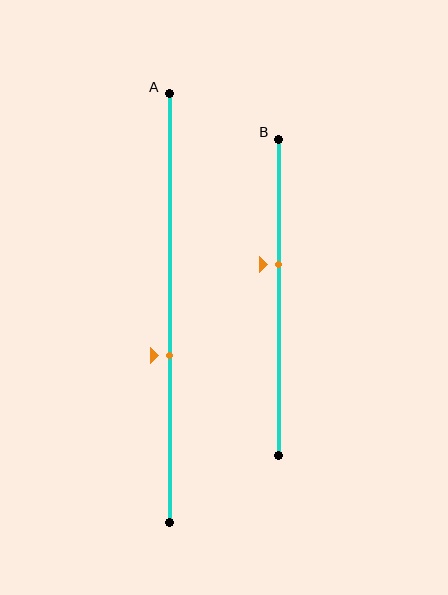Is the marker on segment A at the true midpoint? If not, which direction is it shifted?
No, the marker on segment A is shifted downward by about 11% of the segment length.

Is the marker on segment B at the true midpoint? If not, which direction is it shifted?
No, the marker on segment B is shifted upward by about 10% of the segment length.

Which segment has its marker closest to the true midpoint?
Segment B has its marker closest to the true midpoint.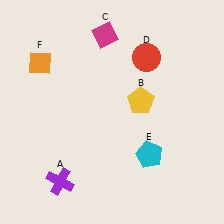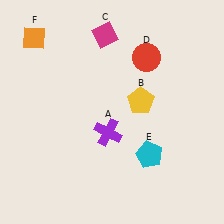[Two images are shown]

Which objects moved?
The objects that moved are: the purple cross (A), the orange diamond (F).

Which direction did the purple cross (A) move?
The purple cross (A) moved up.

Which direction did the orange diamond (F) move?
The orange diamond (F) moved up.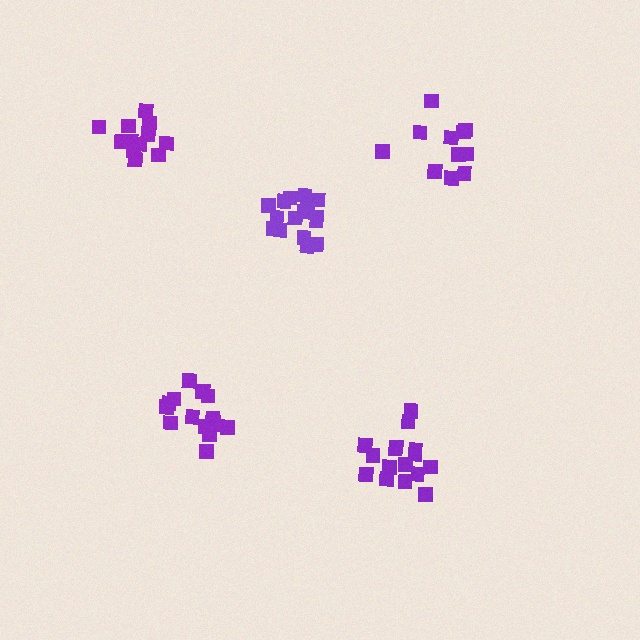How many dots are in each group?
Group 1: 11 dots, Group 2: 15 dots, Group 3: 17 dots, Group 4: 12 dots, Group 5: 16 dots (71 total).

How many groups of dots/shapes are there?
There are 5 groups.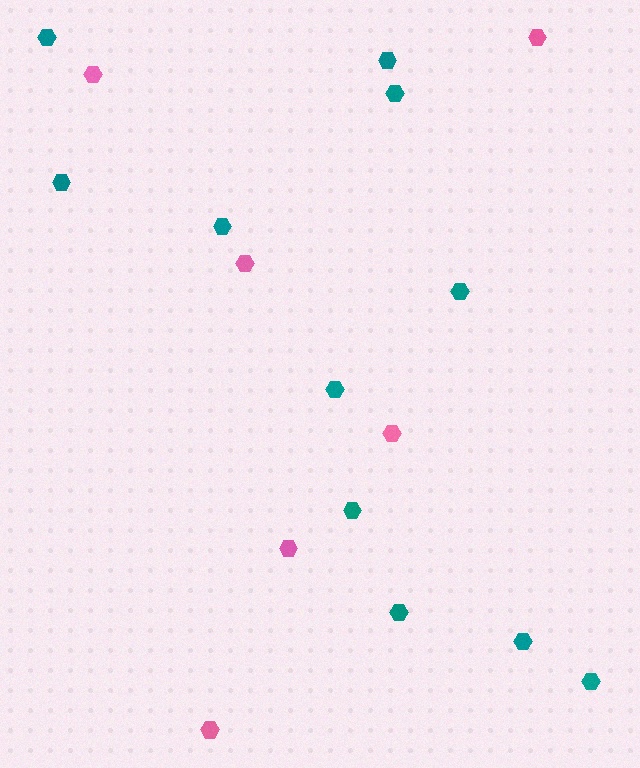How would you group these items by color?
There are 2 groups: one group of teal hexagons (11) and one group of pink hexagons (6).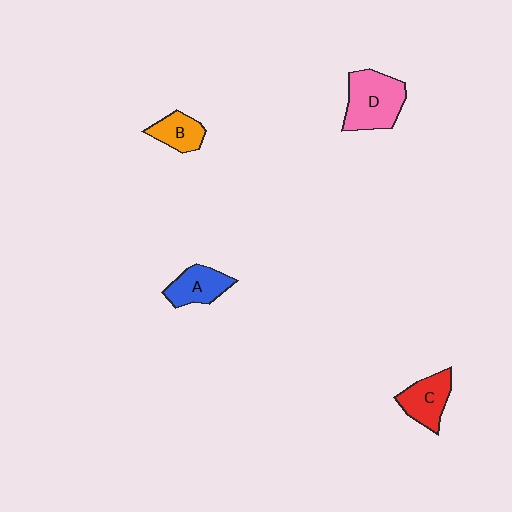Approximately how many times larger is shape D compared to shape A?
Approximately 1.5 times.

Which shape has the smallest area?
Shape B (orange).